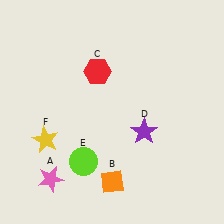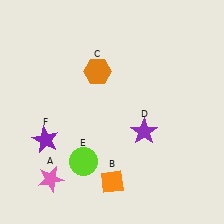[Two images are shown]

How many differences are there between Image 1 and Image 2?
There are 2 differences between the two images.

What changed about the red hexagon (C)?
In Image 1, C is red. In Image 2, it changed to orange.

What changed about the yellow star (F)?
In Image 1, F is yellow. In Image 2, it changed to purple.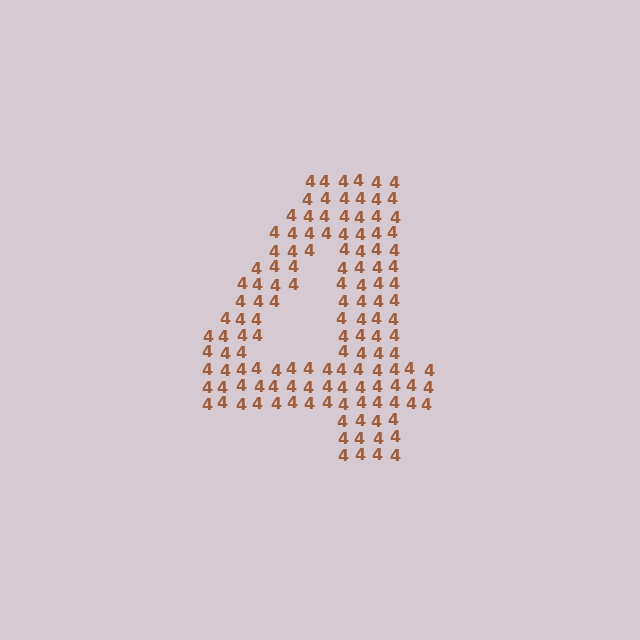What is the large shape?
The large shape is the digit 4.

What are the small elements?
The small elements are digit 4's.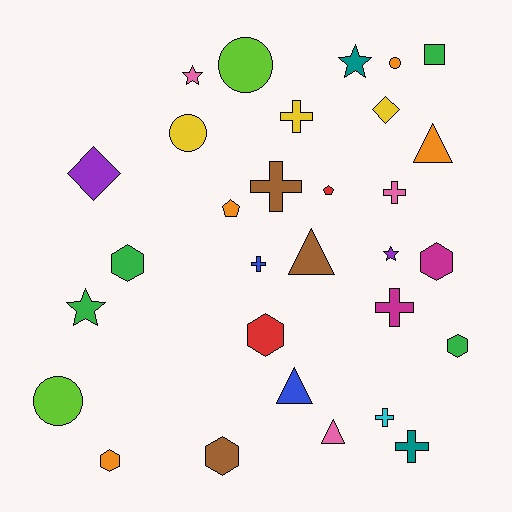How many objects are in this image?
There are 30 objects.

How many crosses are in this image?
There are 7 crosses.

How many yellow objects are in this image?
There are 3 yellow objects.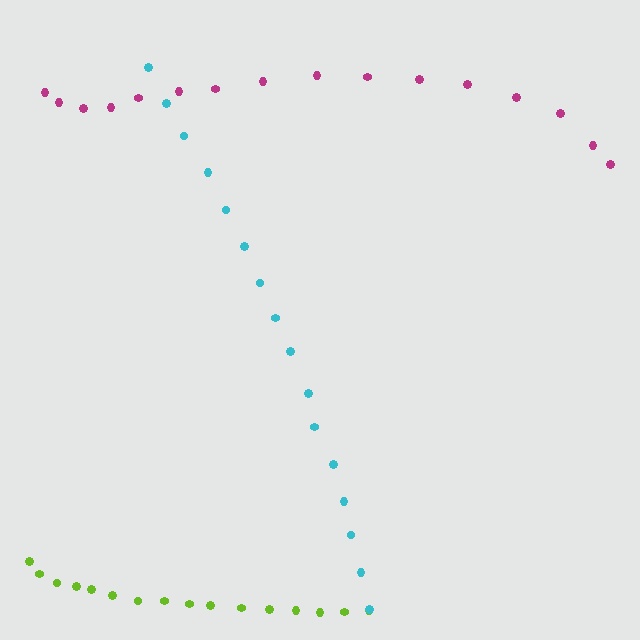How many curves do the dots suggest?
There are 3 distinct paths.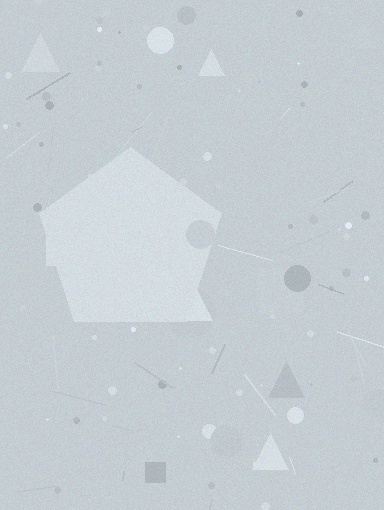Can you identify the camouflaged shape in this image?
The camouflaged shape is a pentagon.